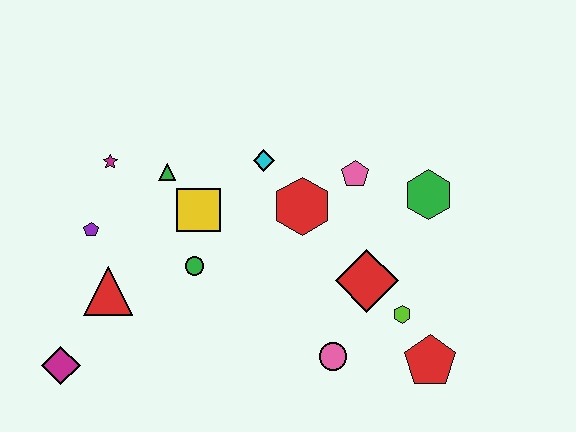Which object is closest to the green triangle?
The yellow square is closest to the green triangle.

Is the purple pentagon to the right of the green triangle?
No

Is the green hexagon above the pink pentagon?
No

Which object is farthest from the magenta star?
The red pentagon is farthest from the magenta star.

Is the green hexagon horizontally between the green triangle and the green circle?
No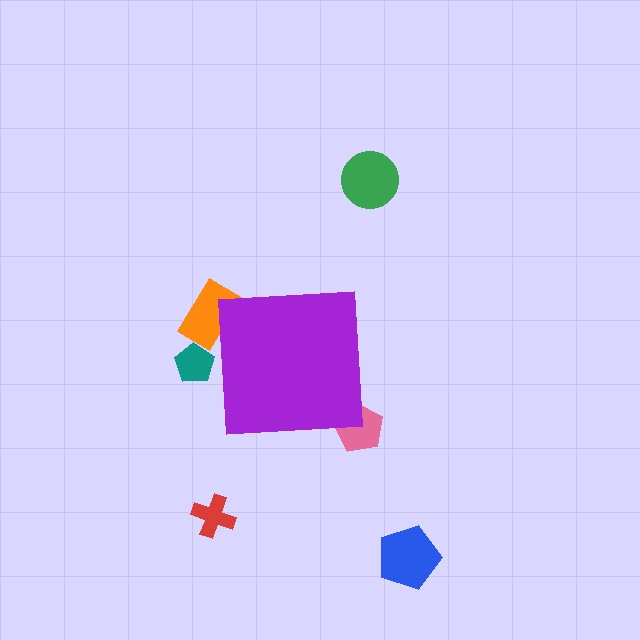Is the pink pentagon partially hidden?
Yes, the pink pentagon is partially hidden behind the purple square.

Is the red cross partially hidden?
No, the red cross is fully visible.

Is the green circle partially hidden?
No, the green circle is fully visible.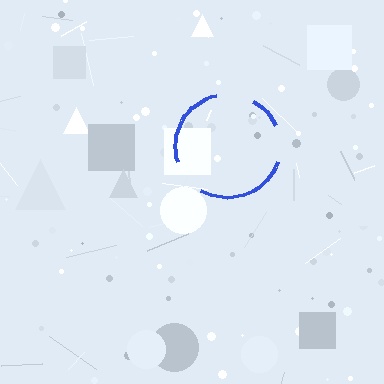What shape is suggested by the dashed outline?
The dashed outline suggests a circle.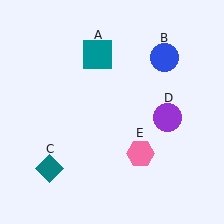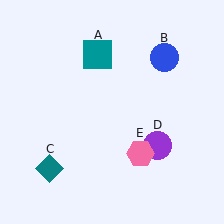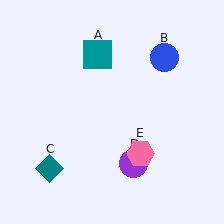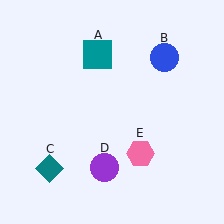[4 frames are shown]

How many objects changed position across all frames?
1 object changed position: purple circle (object D).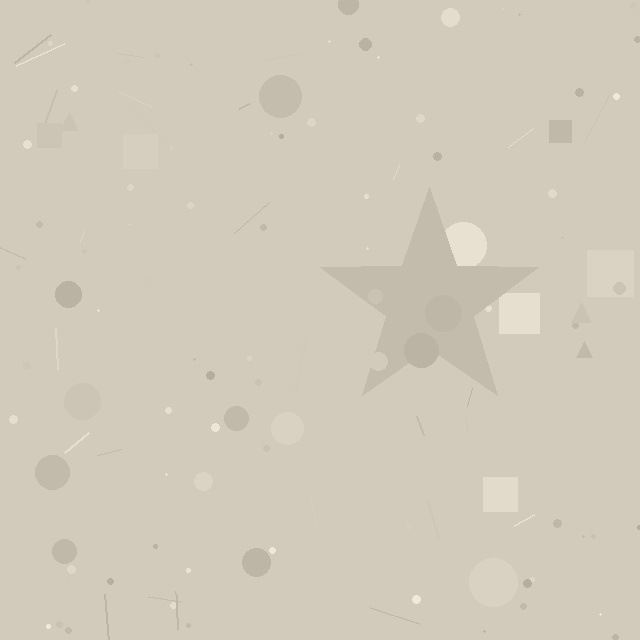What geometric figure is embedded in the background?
A star is embedded in the background.